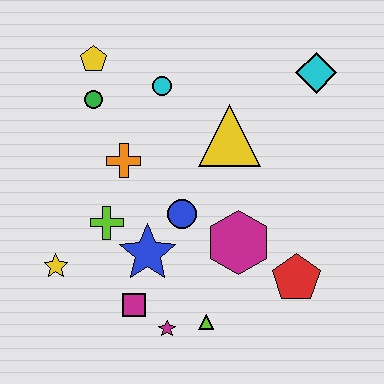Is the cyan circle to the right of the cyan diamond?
No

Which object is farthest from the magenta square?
The cyan diamond is farthest from the magenta square.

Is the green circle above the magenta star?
Yes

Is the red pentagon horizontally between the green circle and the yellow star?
No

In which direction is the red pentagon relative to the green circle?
The red pentagon is to the right of the green circle.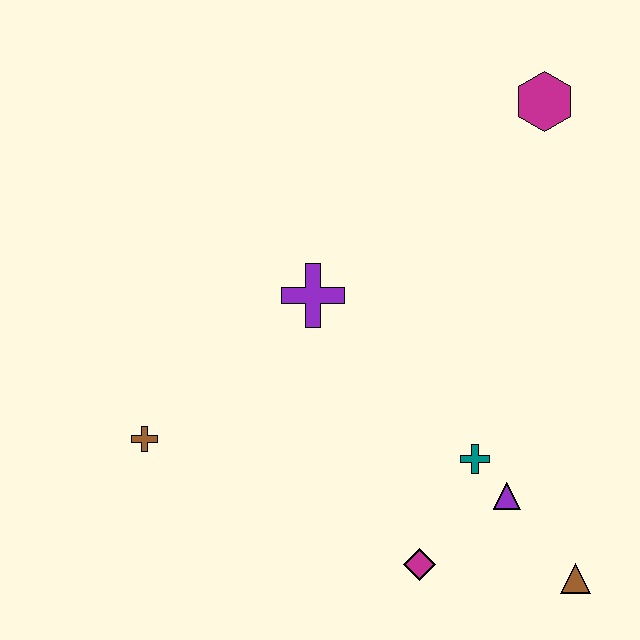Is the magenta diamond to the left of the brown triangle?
Yes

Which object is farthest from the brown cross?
The magenta hexagon is farthest from the brown cross.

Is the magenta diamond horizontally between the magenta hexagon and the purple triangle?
No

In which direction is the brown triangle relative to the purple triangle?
The brown triangle is below the purple triangle.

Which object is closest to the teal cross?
The purple triangle is closest to the teal cross.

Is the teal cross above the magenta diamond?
Yes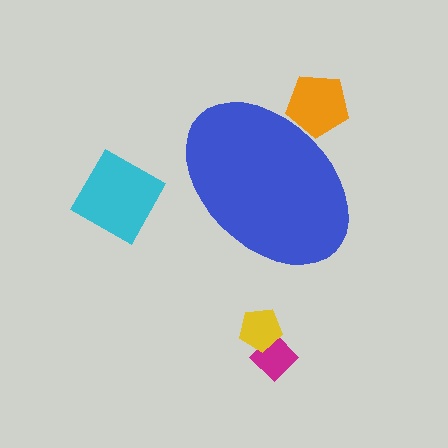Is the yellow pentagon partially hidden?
No, the yellow pentagon is fully visible.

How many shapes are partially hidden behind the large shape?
1 shape is partially hidden.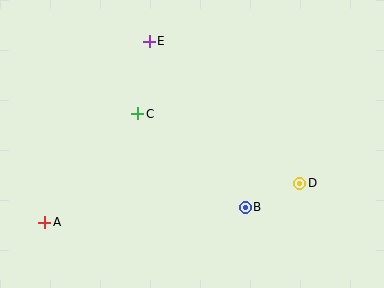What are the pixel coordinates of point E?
Point E is at (149, 41).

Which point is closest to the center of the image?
Point C at (138, 114) is closest to the center.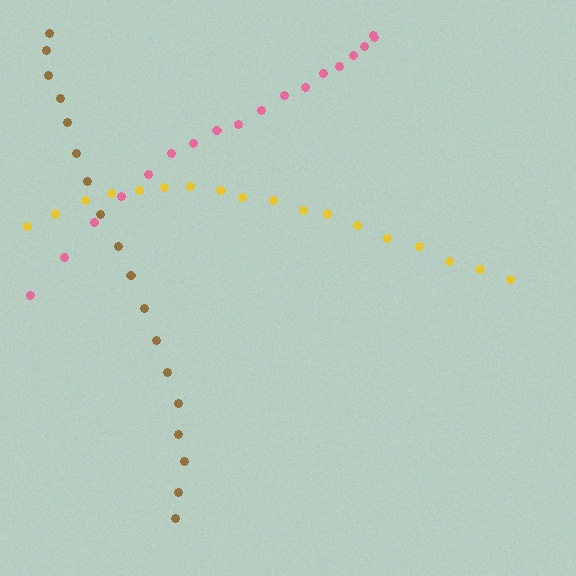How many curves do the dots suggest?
There are 3 distinct paths.